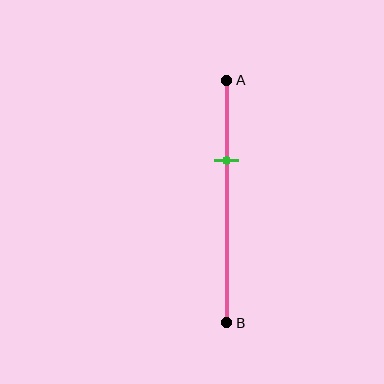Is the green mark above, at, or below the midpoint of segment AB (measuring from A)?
The green mark is above the midpoint of segment AB.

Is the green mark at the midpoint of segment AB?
No, the mark is at about 35% from A, not at the 50% midpoint.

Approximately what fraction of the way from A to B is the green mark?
The green mark is approximately 35% of the way from A to B.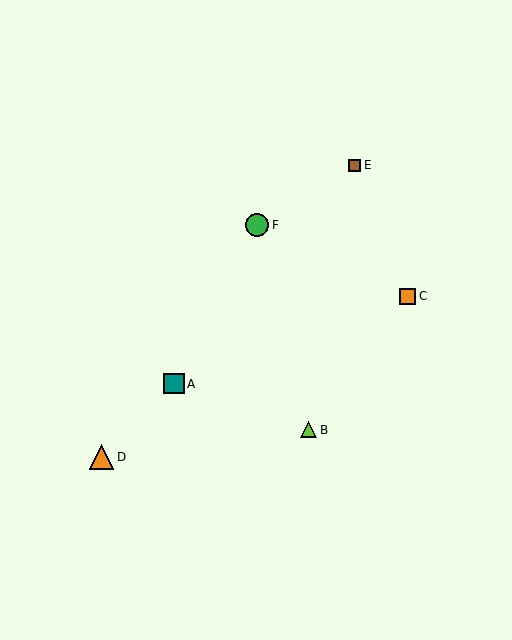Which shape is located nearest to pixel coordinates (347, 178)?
The brown square (labeled E) at (355, 165) is nearest to that location.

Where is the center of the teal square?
The center of the teal square is at (174, 384).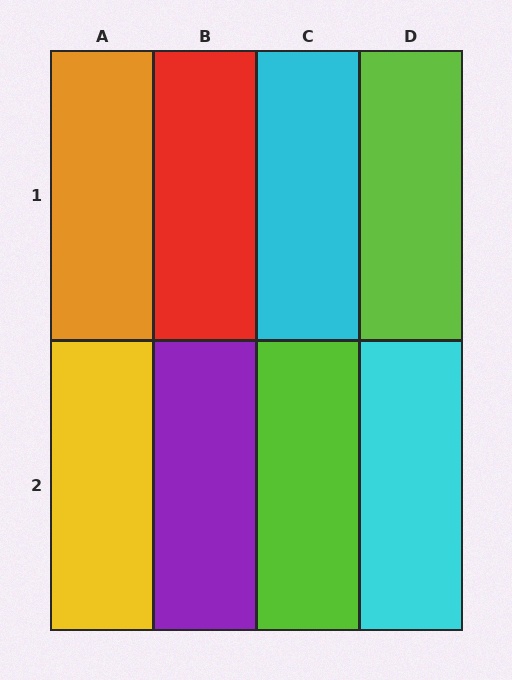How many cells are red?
1 cell is red.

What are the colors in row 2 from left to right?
Yellow, purple, lime, cyan.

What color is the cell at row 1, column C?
Cyan.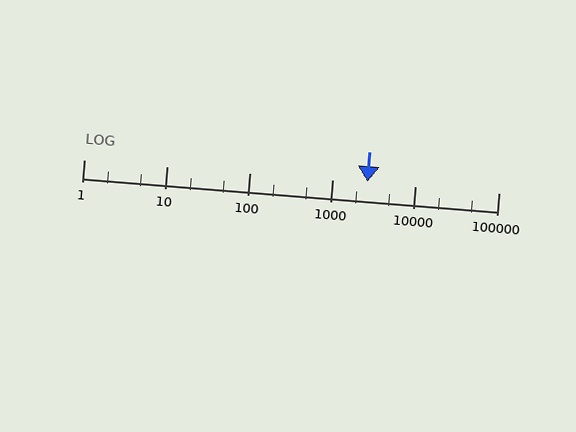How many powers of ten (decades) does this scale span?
The scale spans 5 decades, from 1 to 100000.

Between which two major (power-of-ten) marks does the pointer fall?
The pointer is between 1000 and 10000.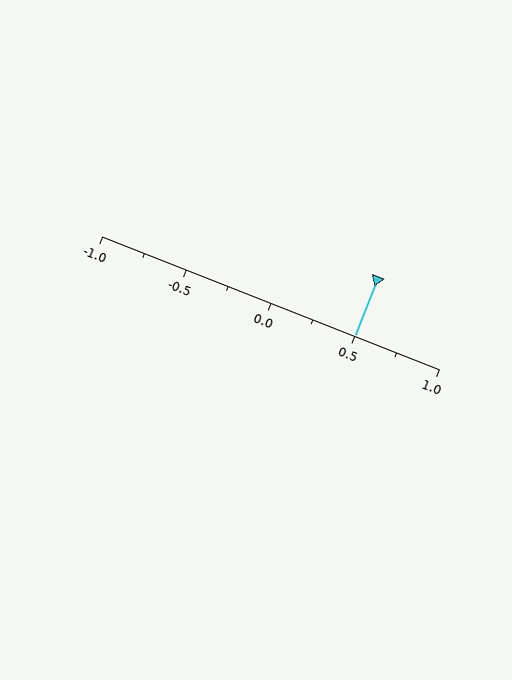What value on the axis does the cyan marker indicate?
The marker indicates approximately 0.5.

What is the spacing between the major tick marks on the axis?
The major ticks are spaced 0.5 apart.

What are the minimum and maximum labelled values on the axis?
The axis runs from -1.0 to 1.0.